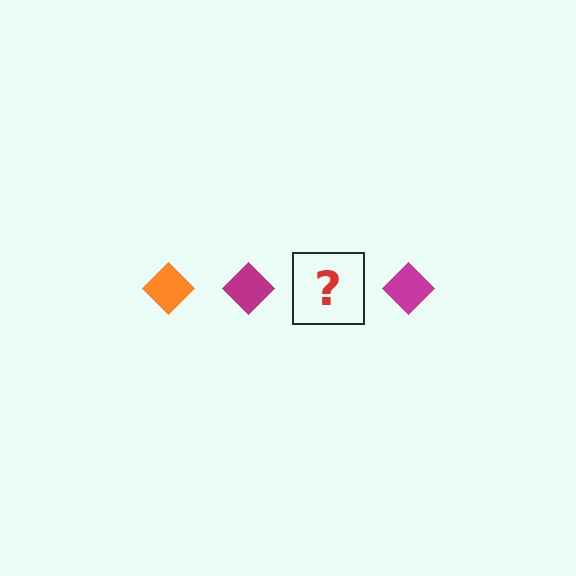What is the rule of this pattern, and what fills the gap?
The rule is that the pattern cycles through orange, magenta diamonds. The gap should be filled with an orange diamond.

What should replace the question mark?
The question mark should be replaced with an orange diamond.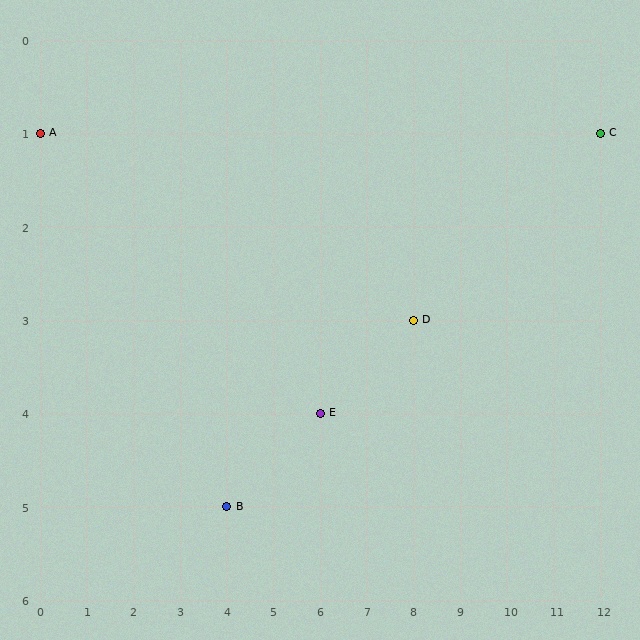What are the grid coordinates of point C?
Point C is at grid coordinates (12, 1).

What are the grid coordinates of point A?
Point A is at grid coordinates (0, 1).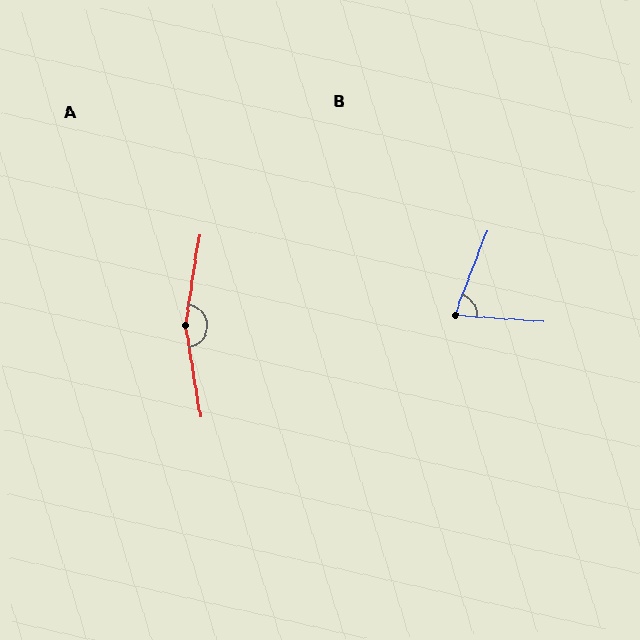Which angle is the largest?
A, at approximately 162 degrees.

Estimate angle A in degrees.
Approximately 162 degrees.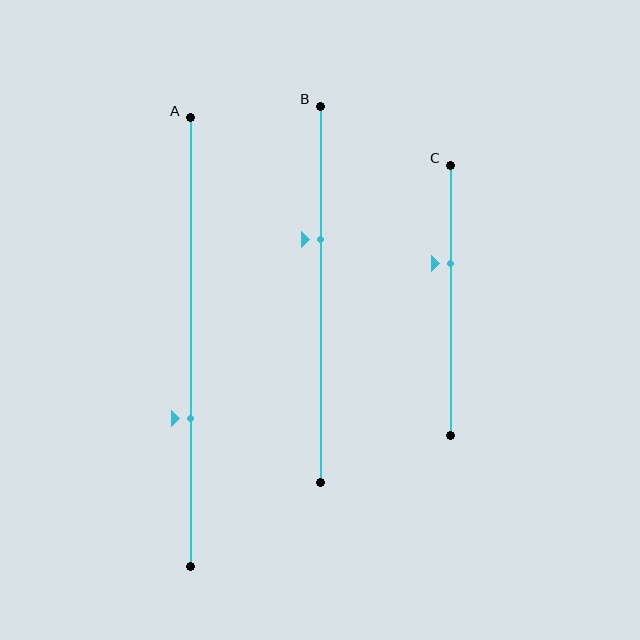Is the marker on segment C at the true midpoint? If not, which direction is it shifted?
No, the marker on segment C is shifted upward by about 14% of the segment length.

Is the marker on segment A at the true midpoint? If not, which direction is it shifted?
No, the marker on segment A is shifted downward by about 17% of the segment length.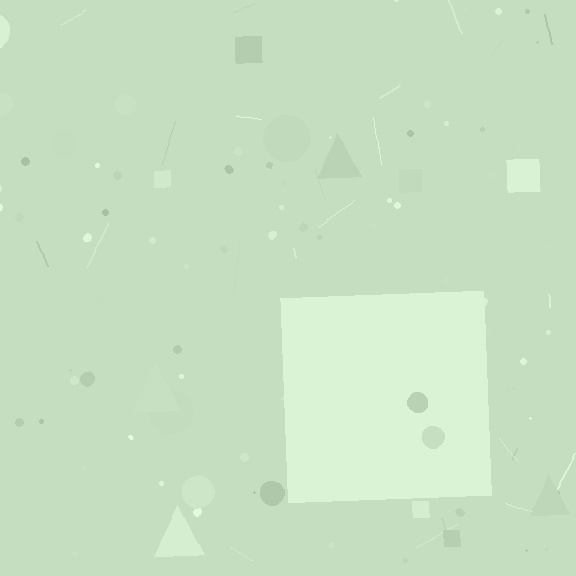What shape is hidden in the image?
A square is hidden in the image.